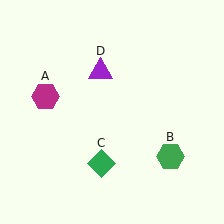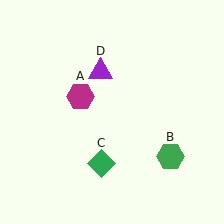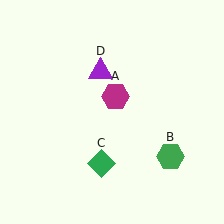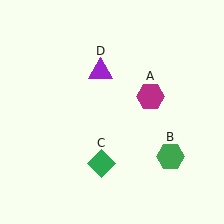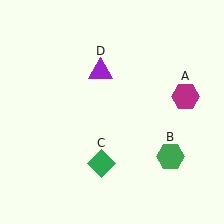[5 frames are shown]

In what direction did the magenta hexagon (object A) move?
The magenta hexagon (object A) moved right.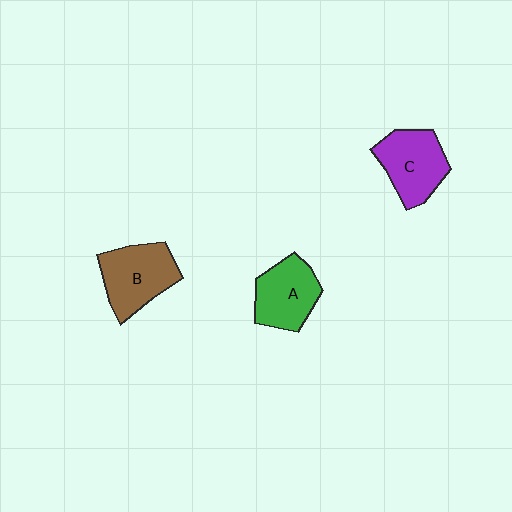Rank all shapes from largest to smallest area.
From largest to smallest: B (brown), C (purple), A (green).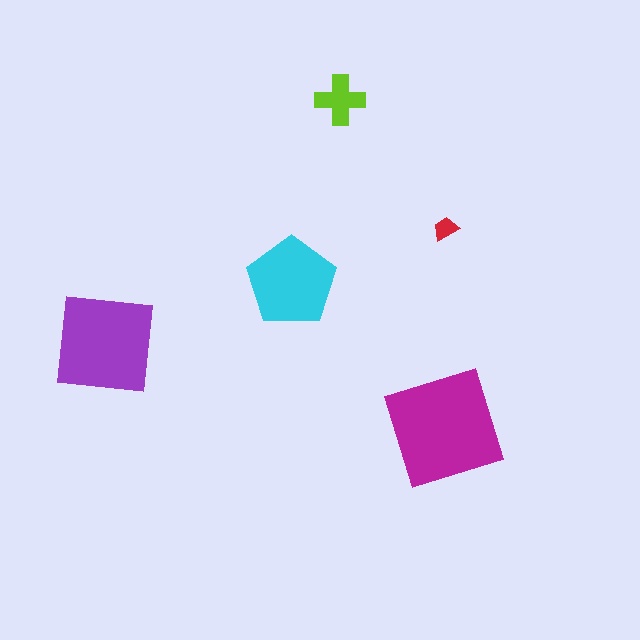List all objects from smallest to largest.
The red trapezoid, the lime cross, the cyan pentagon, the purple square, the magenta square.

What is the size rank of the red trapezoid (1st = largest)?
5th.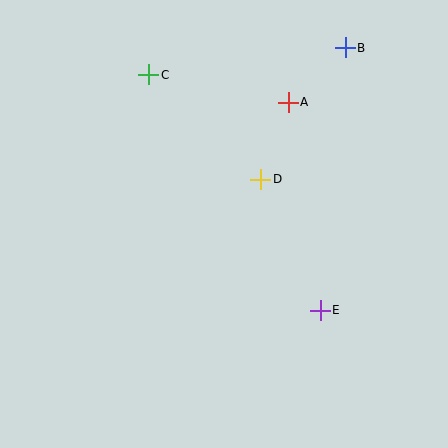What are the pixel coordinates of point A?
Point A is at (288, 102).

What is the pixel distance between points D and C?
The distance between D and C is 153 pixels.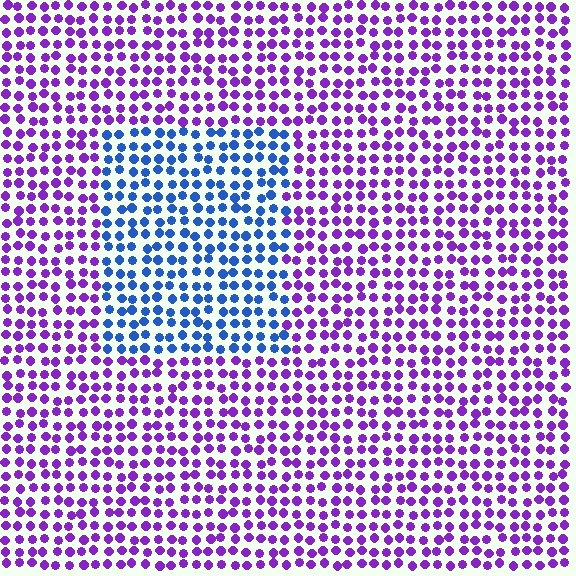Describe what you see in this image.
The image is filled with small purple elements in a uniform arrangement. A rectangle-shaped region is visible where the elements are tinted to a slightly different hue, forming a subtle color boundary.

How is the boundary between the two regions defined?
The boundary is defined purely by a slight shift in hue (about 58 degrees). Spacing, size, and orientation are identical on both sides.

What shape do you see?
I see a rectangle.